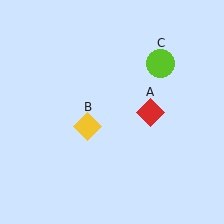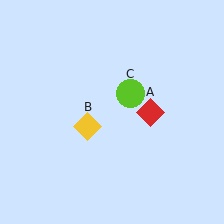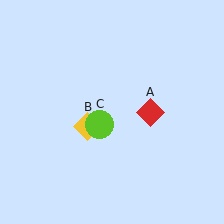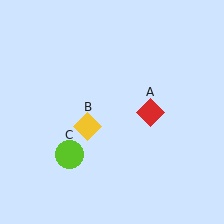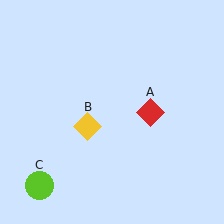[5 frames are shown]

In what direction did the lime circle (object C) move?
The lime circle (object C) moved down and to the left.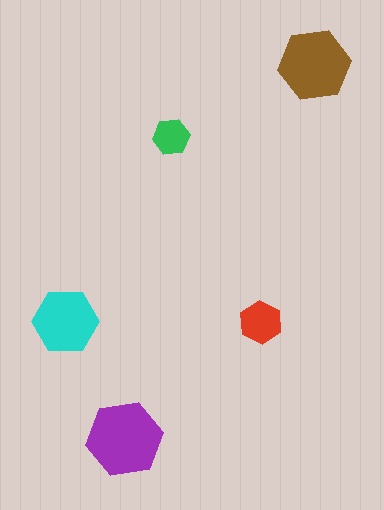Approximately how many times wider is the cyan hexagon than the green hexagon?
About 2 times wider.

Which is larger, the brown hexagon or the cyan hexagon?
The brown one.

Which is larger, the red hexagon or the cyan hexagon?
The cyan one.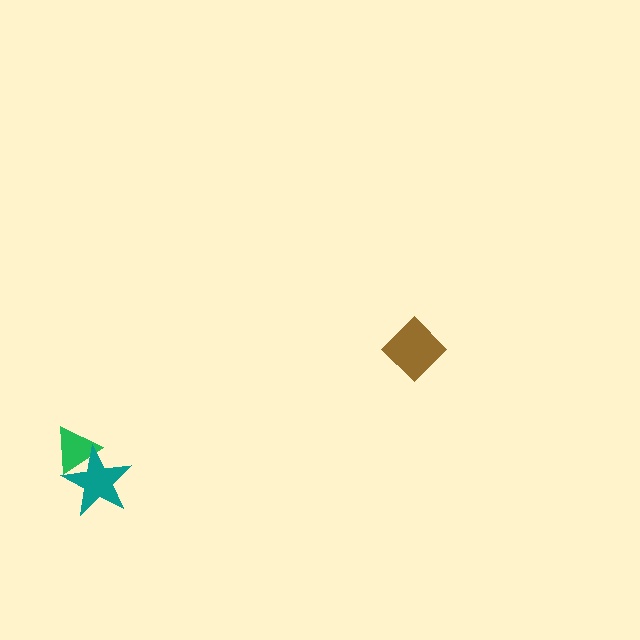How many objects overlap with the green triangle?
1 object overlaps with the green triangle.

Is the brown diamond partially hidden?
No, no other shape covers it.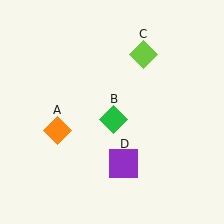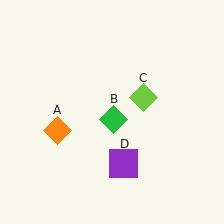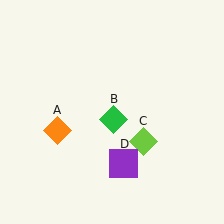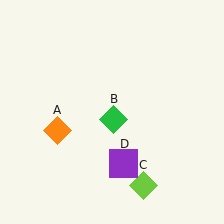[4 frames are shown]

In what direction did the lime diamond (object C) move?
The lime diamond (object C) moved down.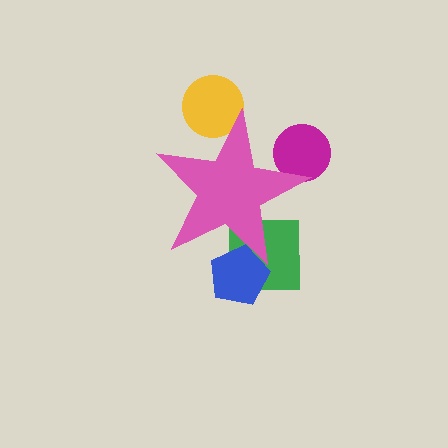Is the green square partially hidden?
Yes, the green square is partially hidden behind the pink star.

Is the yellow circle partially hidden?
Yes, the yellow circle is partially hidden behind the pink star.